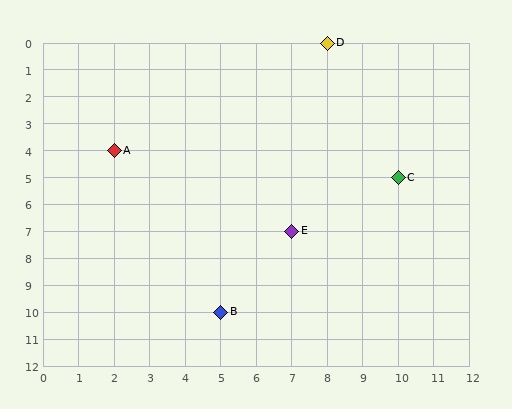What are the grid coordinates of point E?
Point E is at grid coordinates (7, 7).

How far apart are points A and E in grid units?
Points A and E are 5 columns and 3 rows apart (about 5.8 grid units diagonally).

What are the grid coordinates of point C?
Point C is at grid coordinates (10, 5).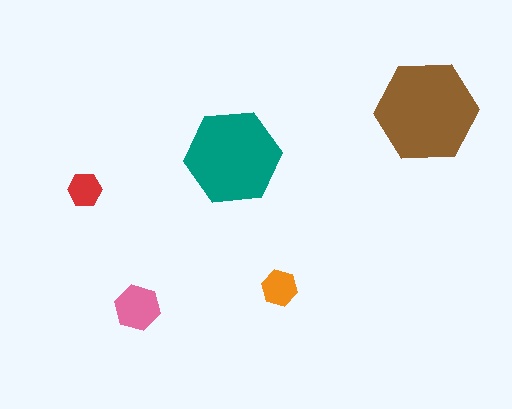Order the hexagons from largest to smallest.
the brown one, the teal one, the pink one, the orange one, the red one.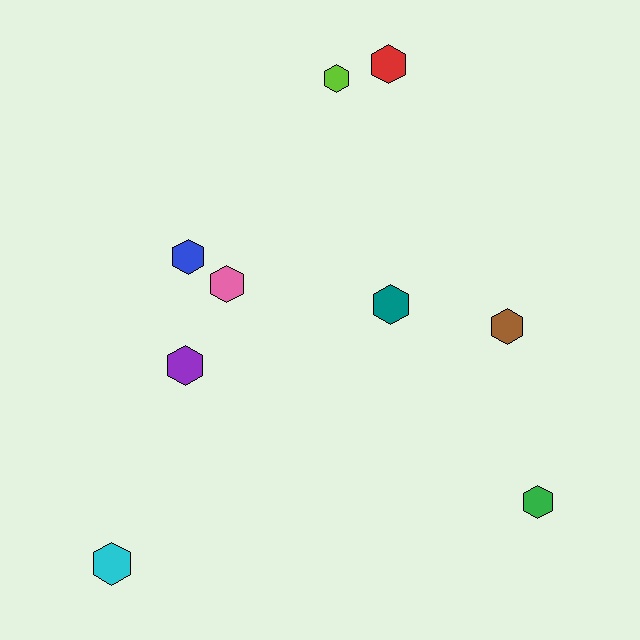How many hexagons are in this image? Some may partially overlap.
There are 9 hexagons.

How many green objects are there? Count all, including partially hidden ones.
There is 1 green object.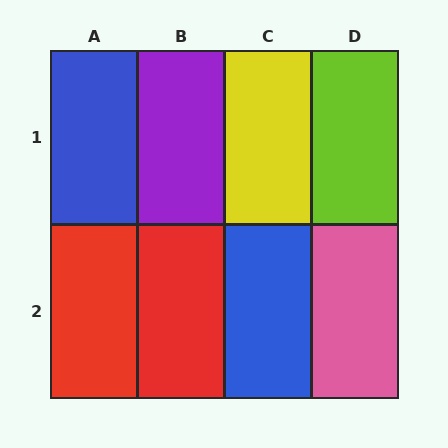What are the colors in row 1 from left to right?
Blue, purple, yellow, lime.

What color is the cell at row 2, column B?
Red.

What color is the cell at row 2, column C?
Blue.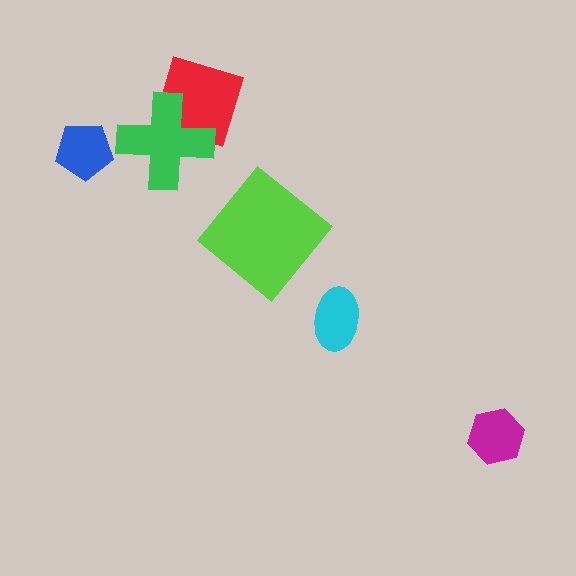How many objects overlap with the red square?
1 object overlaps with the red square.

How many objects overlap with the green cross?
1 object overlaps with the green cross.